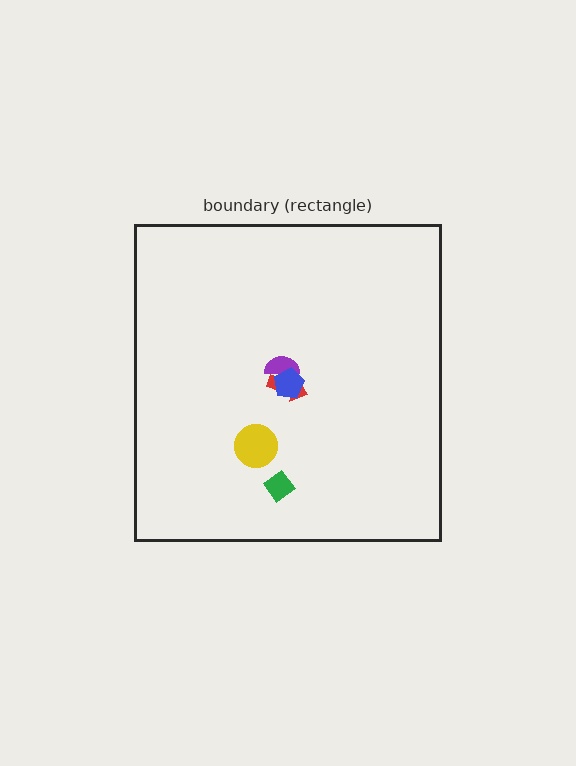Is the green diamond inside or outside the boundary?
Inside.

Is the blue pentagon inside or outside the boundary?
Inside.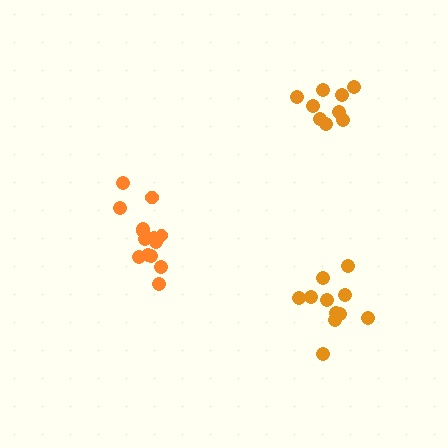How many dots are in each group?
Group 1: 14 dots, Group 2: 9 dots, Group 3: 11 dots (34 total).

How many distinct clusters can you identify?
There are 3 distinct clusters.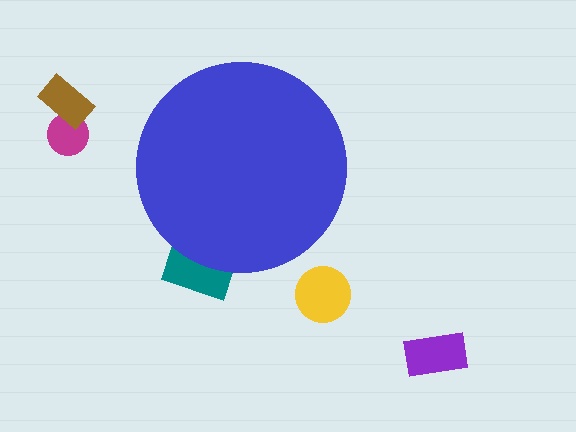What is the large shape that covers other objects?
A blue circle.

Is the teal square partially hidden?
Yes, the teal square is partially hidden behind the blue circle.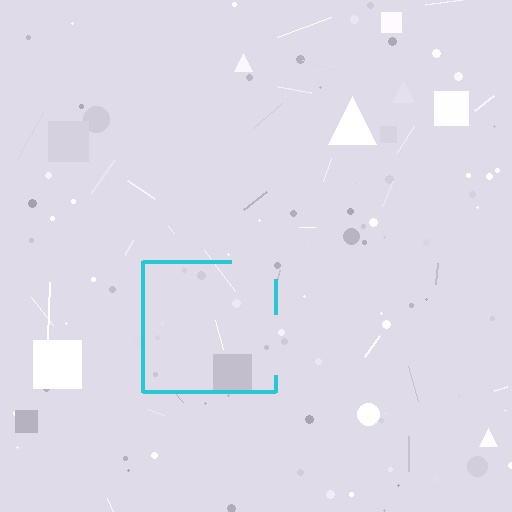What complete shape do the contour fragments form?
The contour fragments form a square.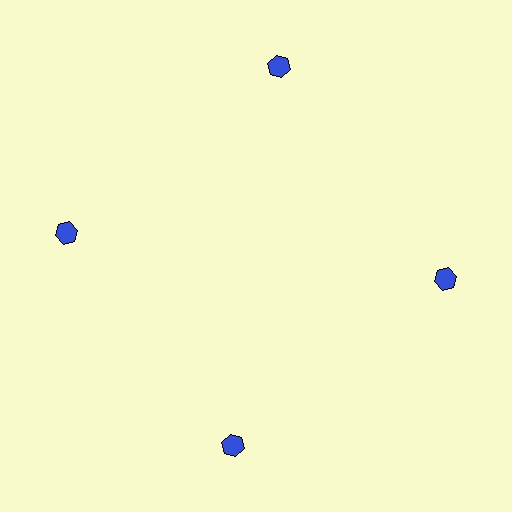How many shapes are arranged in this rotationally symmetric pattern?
There are 4 shapes, arranged in 4 groups of 1.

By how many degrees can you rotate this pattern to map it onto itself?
The pattern maps onto itself every 90 degrees of rotation.